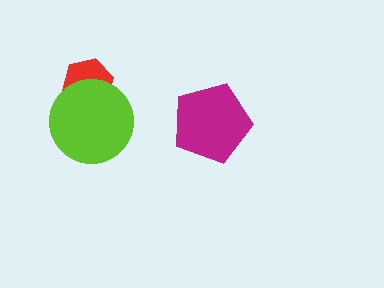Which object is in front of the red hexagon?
The lime circle is in front of the red hexagon.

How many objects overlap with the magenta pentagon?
0 objects overlap with the magenta pentagon.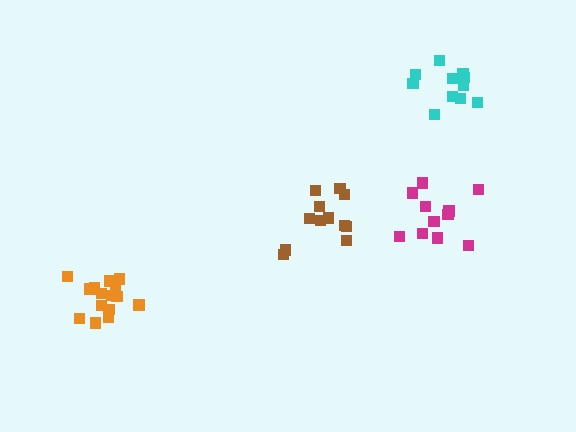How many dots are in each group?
Group 1: 11 dots, Group 2: 12 dots, Group 3: 15 dots, Group 4: 11 dots (49 total).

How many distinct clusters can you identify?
There are 4 distinct clusters.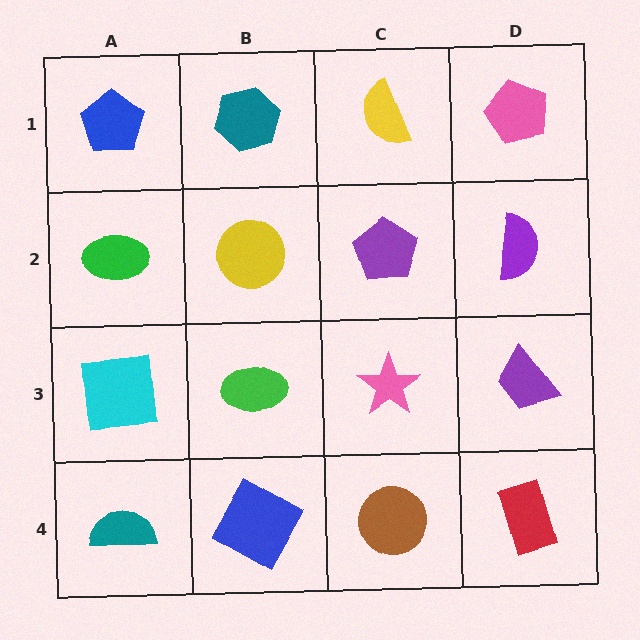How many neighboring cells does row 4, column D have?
2.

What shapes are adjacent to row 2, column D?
A pink pentagon (row 1, column D), a purple trapezoid (row 3, column D), a purple pentagon (row 2, column C).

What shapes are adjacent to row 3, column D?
A purple semicircle (row 2, column D), a red rectangle (row 4, column D), a pink star (row 3, column C).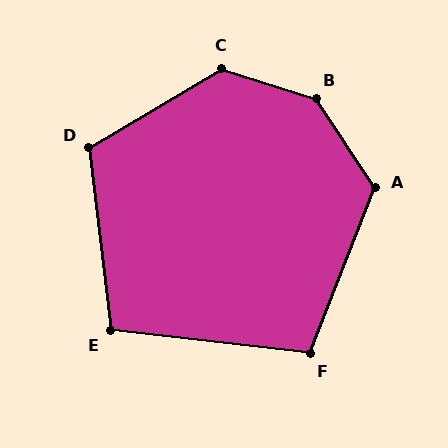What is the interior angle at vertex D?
Approximately 114 degrees (obtuse).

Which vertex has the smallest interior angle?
E, at approximately 103 degrees.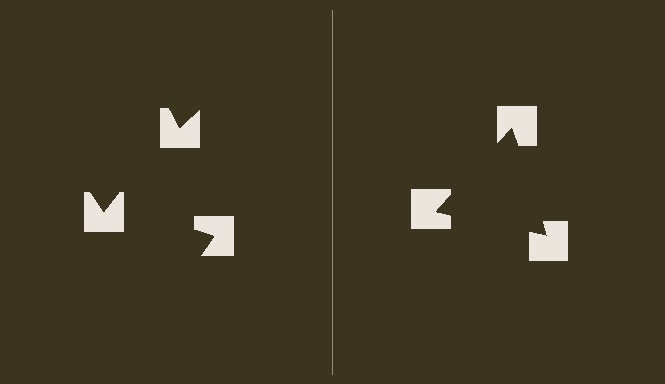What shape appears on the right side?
An illusory triangle.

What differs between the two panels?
The notched squares are positioned identically on both sides; only the wedge orientations differ. On the right they align to a triangle; on the left they are misaligned.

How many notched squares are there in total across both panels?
6 — 3 on each side.